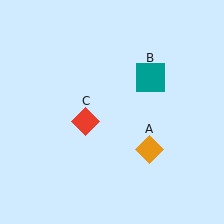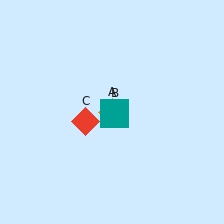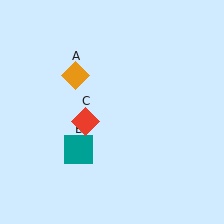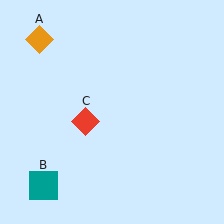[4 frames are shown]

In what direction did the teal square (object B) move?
The teal square (object B) moved down and to the left.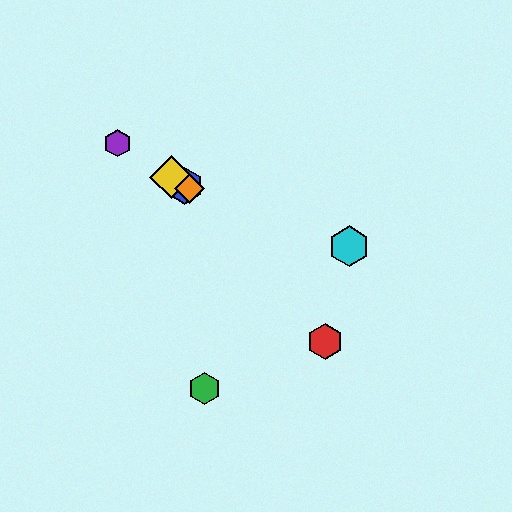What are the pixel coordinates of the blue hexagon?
The blue hexagon is at (185, 186).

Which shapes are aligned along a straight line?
The blue hexagon, the yellow diamond, the purple hexagon, the orange diamond are aligned along a straight line.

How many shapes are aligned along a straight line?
4 shapes (the blue hexagon, the yellow diamond, the purple hexagon, the orange diamond) are aligned along a straight line.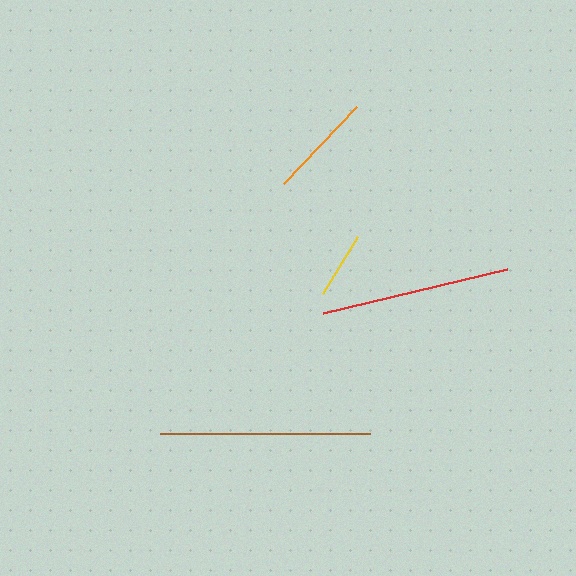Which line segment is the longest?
The brown line is the longest at approximately 210 pixels.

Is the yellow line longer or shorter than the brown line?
The brown line is longer than the yellow line.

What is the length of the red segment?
The red segment is approximately 189 pixels long.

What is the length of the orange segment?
The orange segment is approximately 106 pixels long.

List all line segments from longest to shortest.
From longest to shortest: brown, red, orange, yellow.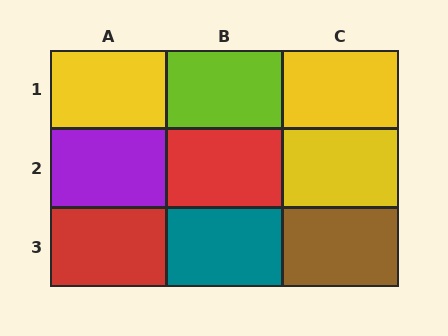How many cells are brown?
1 cell is brown.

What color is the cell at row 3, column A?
Red.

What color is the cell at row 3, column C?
Brown.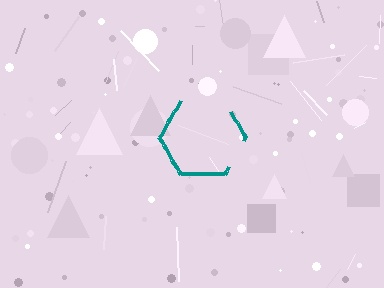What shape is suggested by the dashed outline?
The dashed outline suggests a hexagon.